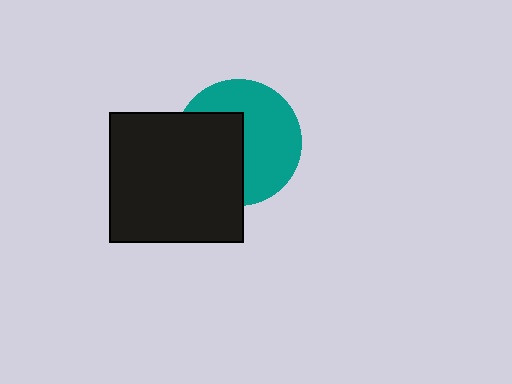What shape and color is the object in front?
The object in front is a black rectangle.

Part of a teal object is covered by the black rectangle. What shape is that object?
It is a circle.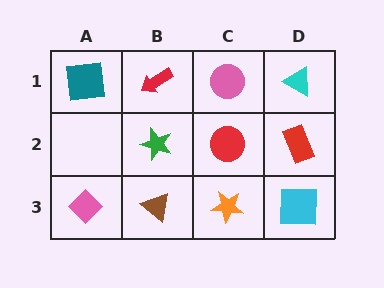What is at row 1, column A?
A teal square.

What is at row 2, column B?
A green star.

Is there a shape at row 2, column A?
No, that cell is empty.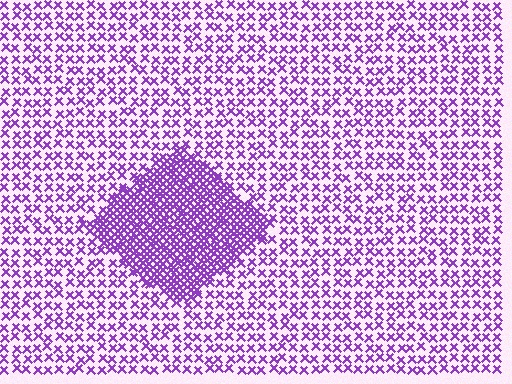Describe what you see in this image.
The image contains small purple elements arranged at two different densities. A diamond-shaped region is visible where the elements are more densely packed than the surrounding area.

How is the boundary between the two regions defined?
The boundary is defined by a change in element density (approximately 2.6x ratio). All elements are the same color, size, and shape.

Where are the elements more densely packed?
The elements are more densely packed inside the diamond boundary.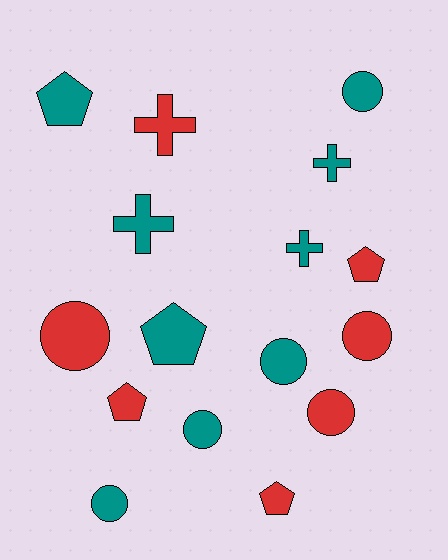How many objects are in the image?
There are 16 objects.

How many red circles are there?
There are 3 red circles.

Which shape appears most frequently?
Circle, with 7 objects.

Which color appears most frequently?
Teal, with 9 objects.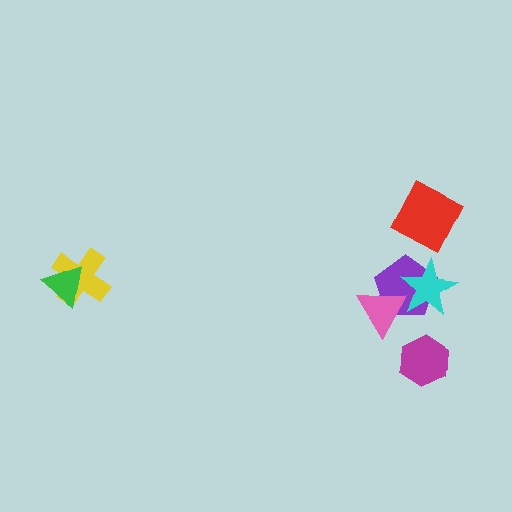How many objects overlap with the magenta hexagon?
0 objects overlap with the magenta hexagon.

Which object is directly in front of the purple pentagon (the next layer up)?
The pink triangle is directly in front of the purple pentagon.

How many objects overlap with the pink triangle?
2 objects overlap with the pink triangle.